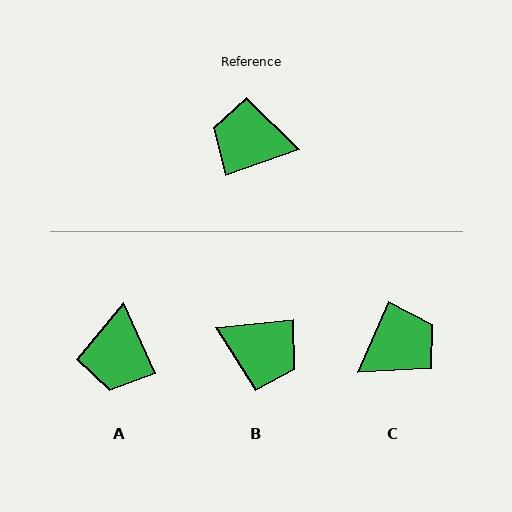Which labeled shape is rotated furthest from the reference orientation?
B, about 167 degrees away.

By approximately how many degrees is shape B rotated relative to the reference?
Approximately 167 degrees counter-clockwise.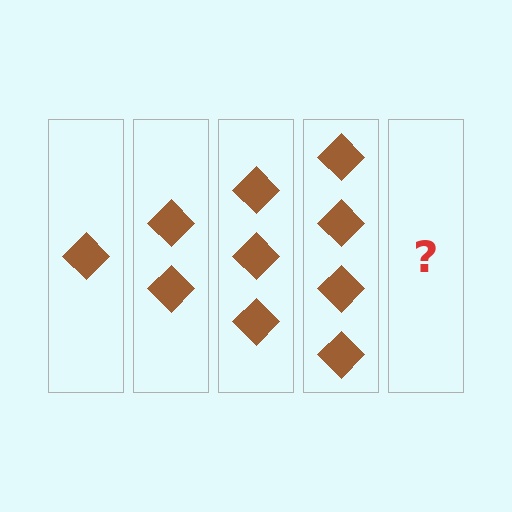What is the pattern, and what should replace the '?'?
The pattern is that each step adds one more diamond. The '?' should be 5 diamonds.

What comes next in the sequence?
The next element should be 5 diamonds.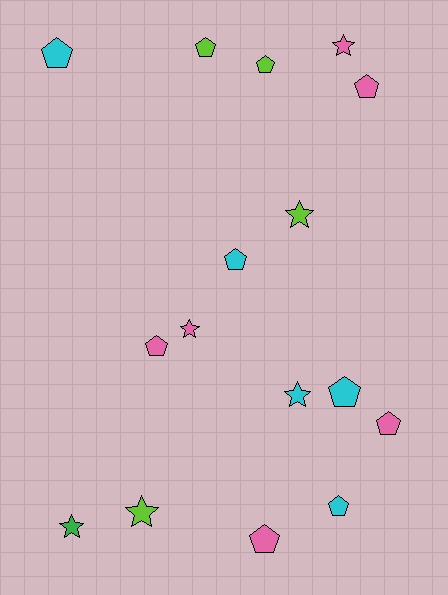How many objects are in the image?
There are 16 objects.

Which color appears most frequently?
Pink, with 6 objects.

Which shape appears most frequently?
Pentagon, with 10 objects.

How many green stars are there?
There is 1 green star.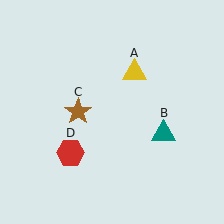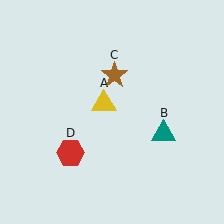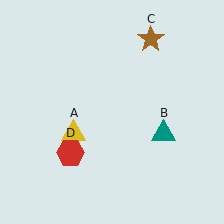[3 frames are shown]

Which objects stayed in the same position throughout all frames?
Teal triangle (object B) and red hexagon (object D) remained stationary.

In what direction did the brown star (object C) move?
The brown star (object C) moved up and to the right.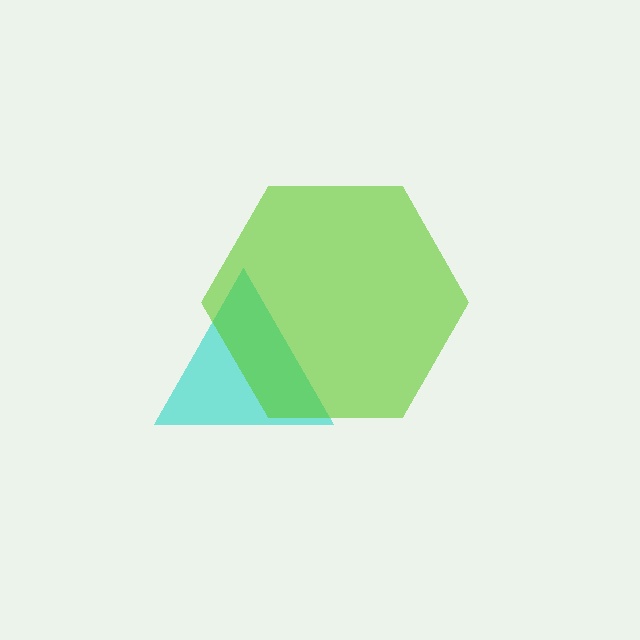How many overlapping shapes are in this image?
There are 2 overlapping shapes in the image.